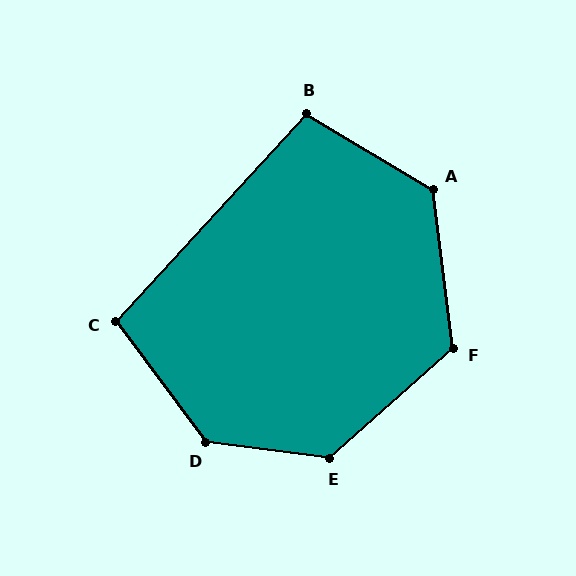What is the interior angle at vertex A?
Approximately 128 degrees (obtuse).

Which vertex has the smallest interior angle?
C, at approximately 101 degrees.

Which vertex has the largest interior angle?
D, at approximately 134 degrees.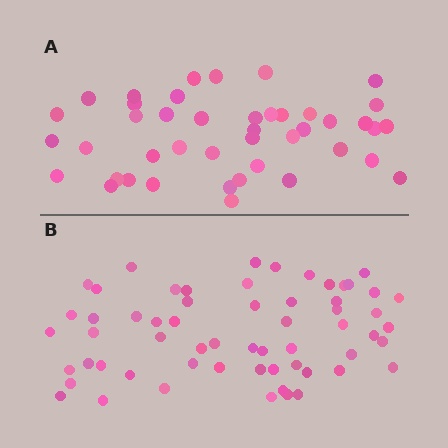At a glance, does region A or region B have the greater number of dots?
Region B (the bottom region) has more dots.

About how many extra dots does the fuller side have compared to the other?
Region B has approximately 15 more dots than region A.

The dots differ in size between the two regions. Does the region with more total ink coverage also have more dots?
No. Region A has more total ink coverage because its dots are larger, but region B actually contains more individual dots. Total area can be misleading — the number of items is what matters here.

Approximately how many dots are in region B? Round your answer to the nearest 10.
About 60 dots.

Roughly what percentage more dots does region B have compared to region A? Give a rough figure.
About 40% more.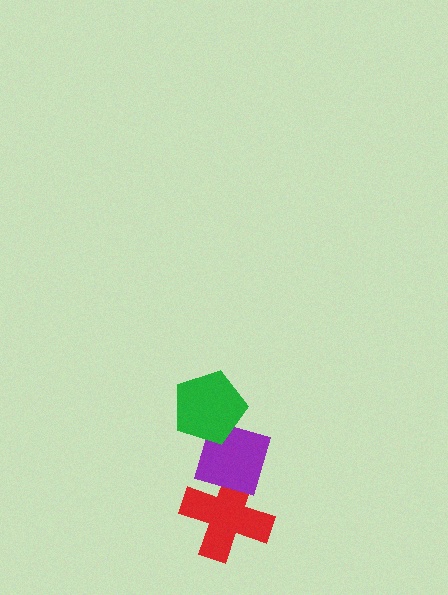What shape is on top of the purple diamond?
The green pentagon is on top of the purple diamond.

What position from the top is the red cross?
The red cross is 3rd from the top.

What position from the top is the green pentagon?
The green pentagon is 1st from the top.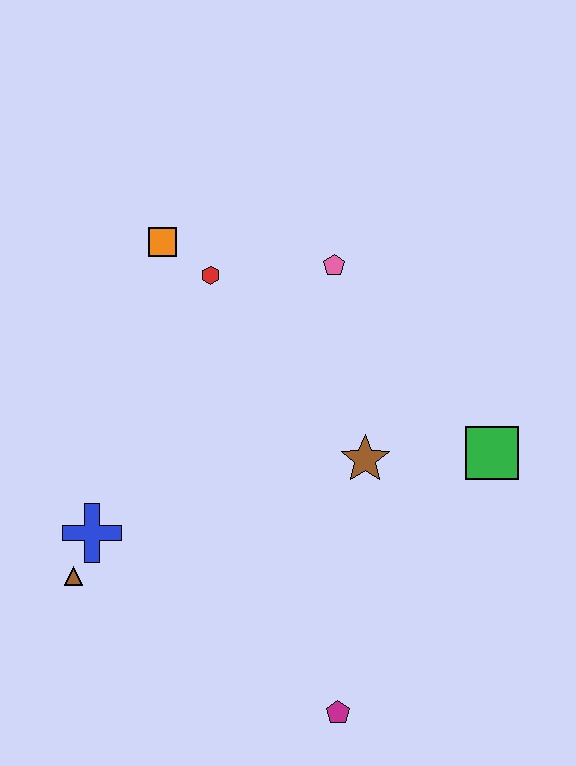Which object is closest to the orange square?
The red hexagon is closest to the orange square.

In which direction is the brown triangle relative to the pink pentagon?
The brown triangle is below the pink pentagon.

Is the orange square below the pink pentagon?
No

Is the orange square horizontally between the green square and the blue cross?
Yes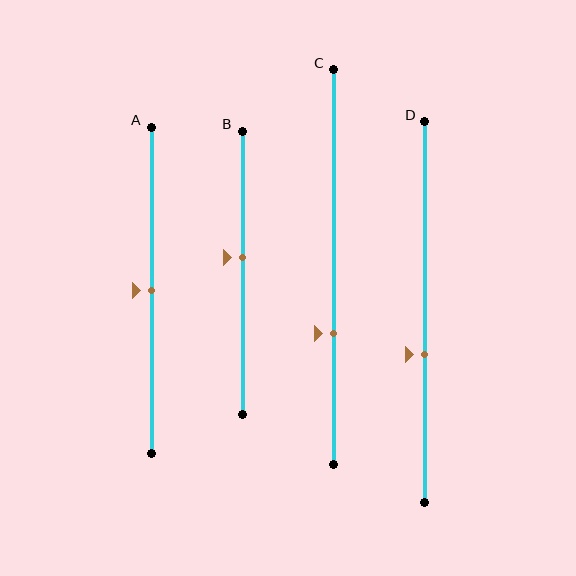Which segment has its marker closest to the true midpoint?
Segment A has its marker closest to the true midpoint.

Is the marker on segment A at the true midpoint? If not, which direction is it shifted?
Yes, the marker on segment A is at the true midpoint.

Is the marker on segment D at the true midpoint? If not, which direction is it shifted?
No, the marker on segment D is shifted downward by about 11% of the segment length.